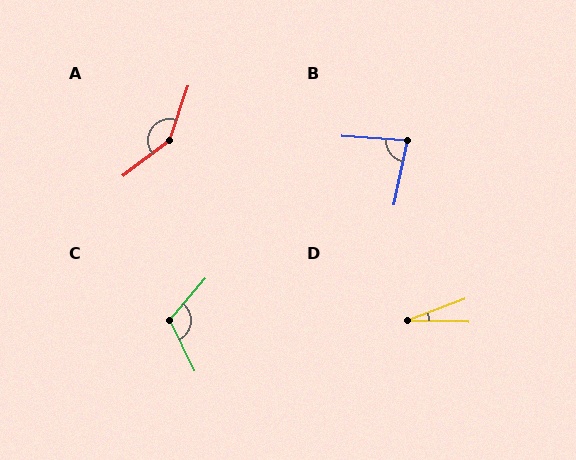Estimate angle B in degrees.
Approximately 82 degrees.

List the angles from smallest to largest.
D (22°), B (82°), C (113°), A (146°).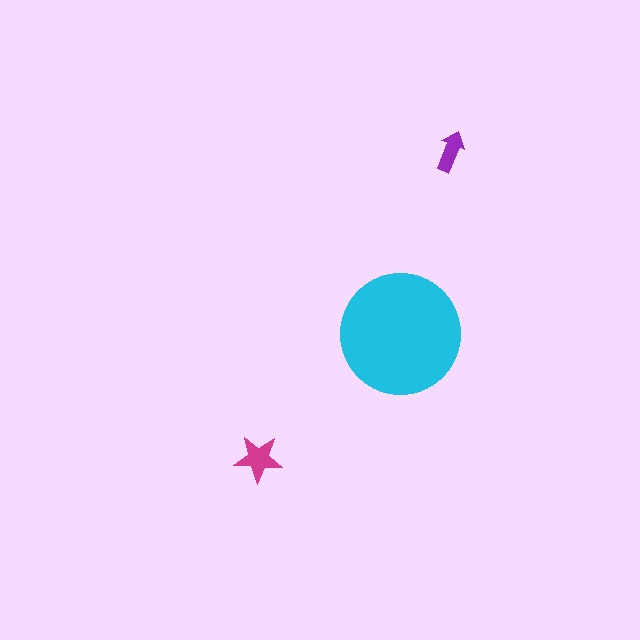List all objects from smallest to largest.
The purple arrow, the magenta star, the cyan circle.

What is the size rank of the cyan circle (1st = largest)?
1st.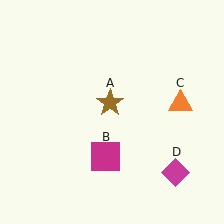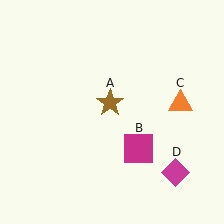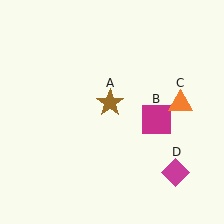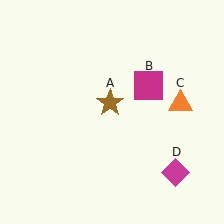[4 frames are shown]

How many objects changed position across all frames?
1 object changed position: magenta square (object B).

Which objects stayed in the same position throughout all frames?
Brown star (object A) and orange triangle (object C) and magenta diamond (object D) remained stationary.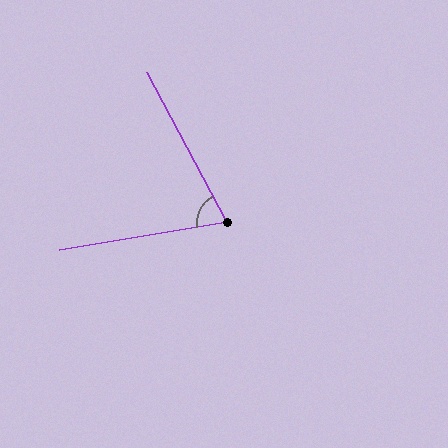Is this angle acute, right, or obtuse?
It is acute.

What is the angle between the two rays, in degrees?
Approximately 71 degrees.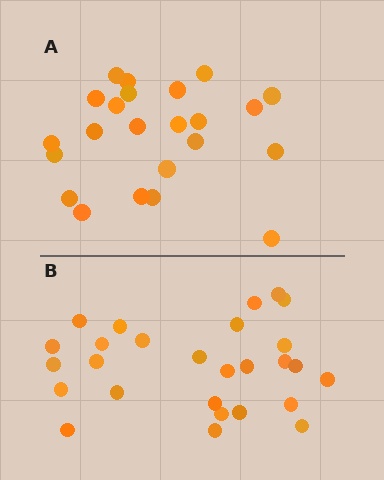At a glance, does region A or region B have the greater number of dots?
Region B (the bottom region) has more dots.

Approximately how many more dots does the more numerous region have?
Region B has about 4 more dots than region A.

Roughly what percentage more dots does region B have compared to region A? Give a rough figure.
About 15% more.